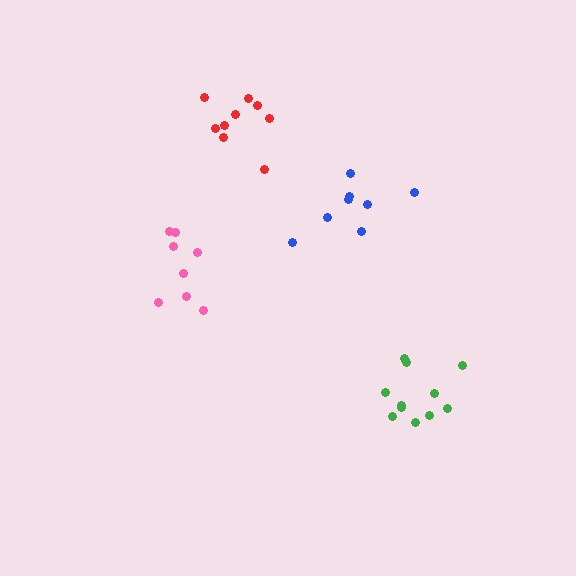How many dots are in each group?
Group 1: 8 dots, Group 2: 8 dots, Group 3: 11 dots, Group 4: 9 dots (36 total).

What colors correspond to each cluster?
The clusters are colored: blue, pink, green, red.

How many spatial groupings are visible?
There are 4 spatial groupings.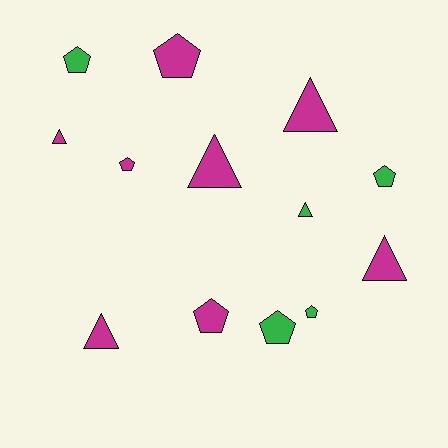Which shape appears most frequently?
Pentagon, with 7 objects.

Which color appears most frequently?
Magenta, with 8 objects.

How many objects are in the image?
There are 13 objects.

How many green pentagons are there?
There are 4 green pentagons.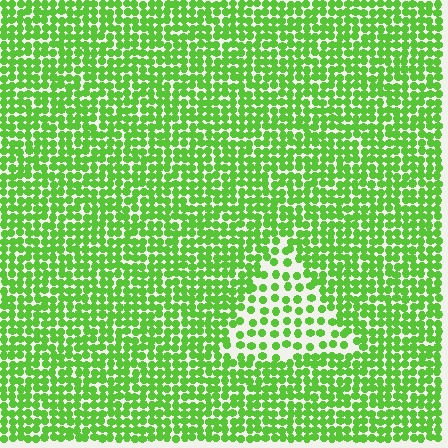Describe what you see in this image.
The image contains small lime elements arranged at two different densities. A triangle-shaped region is visible where the elements are less densely packed than the surrounding area.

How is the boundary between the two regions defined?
The boundary is defined by a change in element density (approximately 2.0x ratio). All elements are the same color, size, and shape.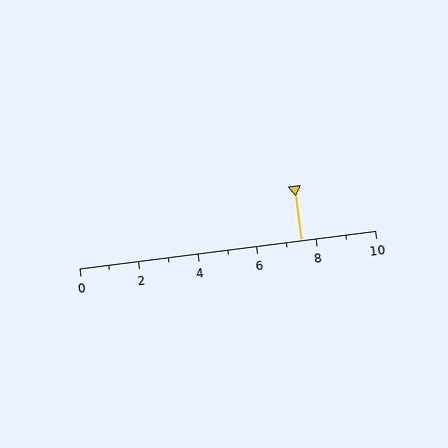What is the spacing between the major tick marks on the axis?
The major ticks are spaced 2 apart.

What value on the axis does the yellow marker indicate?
The marker indicates approximately 7.5.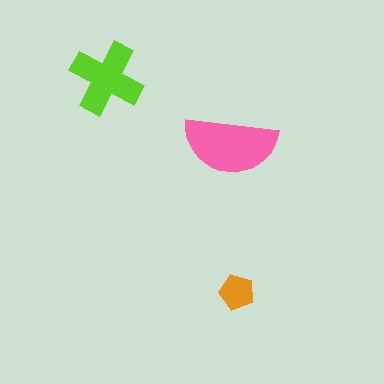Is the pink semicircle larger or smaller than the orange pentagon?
Larger.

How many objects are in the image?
There are 3 objects in the image.